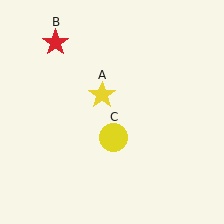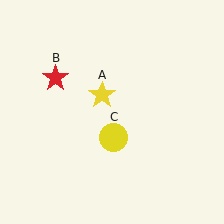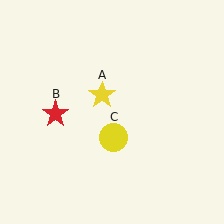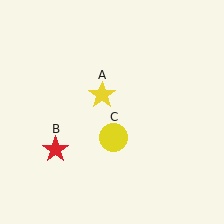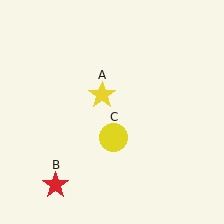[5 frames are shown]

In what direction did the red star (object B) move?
The red star (object B) moved down.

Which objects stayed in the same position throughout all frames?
Yellow star (object A) and yellow circle (object C) remained stationary.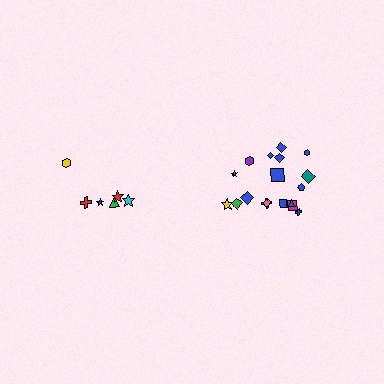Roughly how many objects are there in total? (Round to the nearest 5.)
Roughly 25 objects in total.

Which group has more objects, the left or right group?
The right group.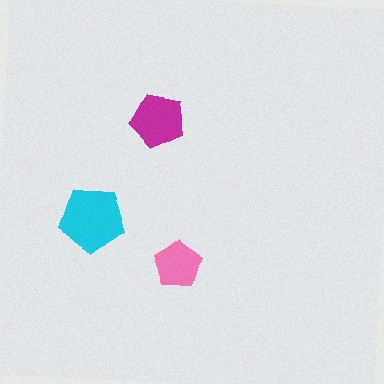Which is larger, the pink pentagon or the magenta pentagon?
The magenta one.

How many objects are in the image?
There are 3 objects in the image.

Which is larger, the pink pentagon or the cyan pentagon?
The cyan one.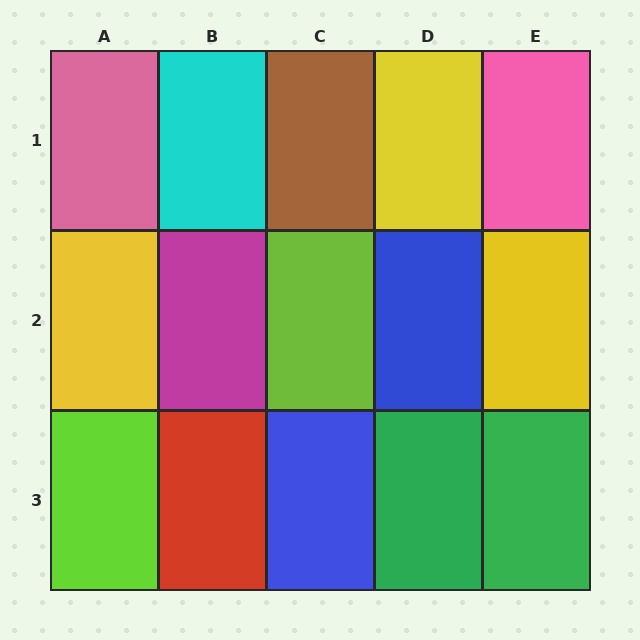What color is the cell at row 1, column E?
Pink.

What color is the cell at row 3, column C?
Blue.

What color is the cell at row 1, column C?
Brown.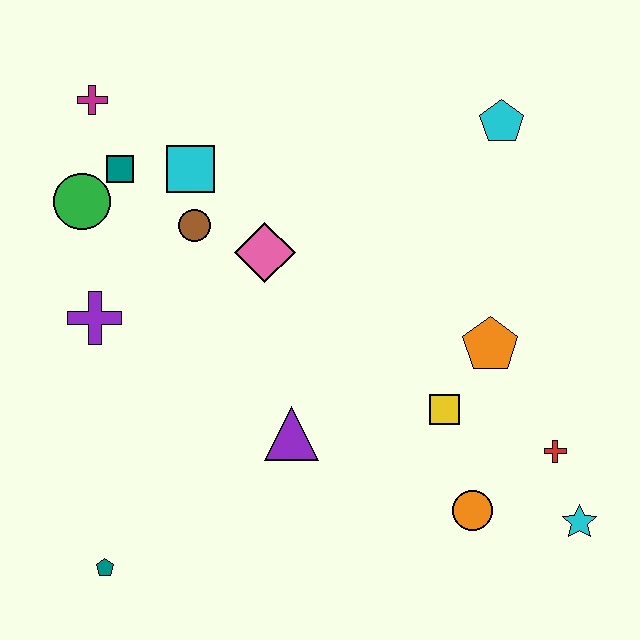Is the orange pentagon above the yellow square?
Yes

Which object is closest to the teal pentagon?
The purple triangle is closest to the teal pentagon.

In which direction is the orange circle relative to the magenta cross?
The orange circle is below the magenta cross.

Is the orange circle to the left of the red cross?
Yes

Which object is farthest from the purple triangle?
The magenta cross is farthest from the purple triangle.